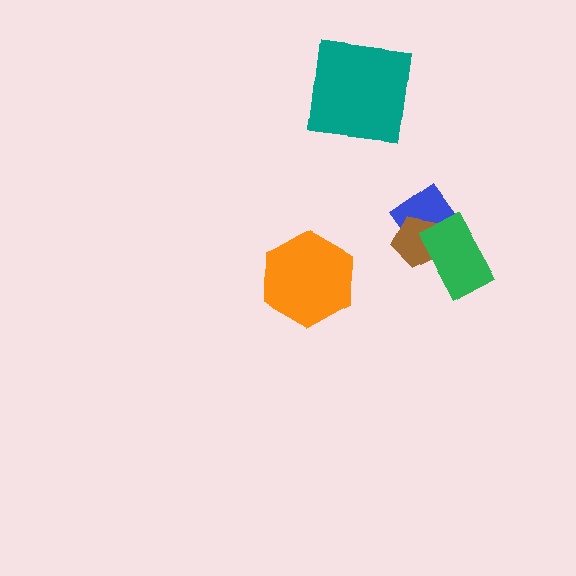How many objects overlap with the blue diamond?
2 objects overlap with the blue diamond.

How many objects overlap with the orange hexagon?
0 objects overlap with the orange hexagon.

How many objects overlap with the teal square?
0 objects overlap with the teal square.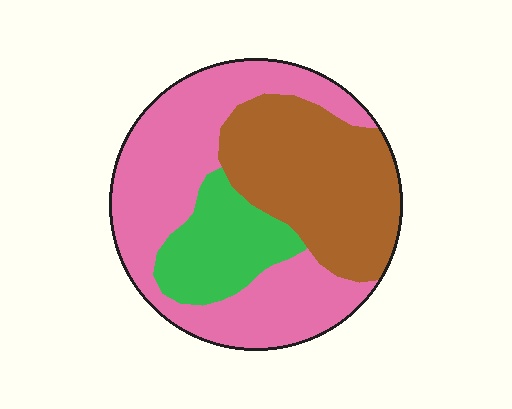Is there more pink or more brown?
Pink.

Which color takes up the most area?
Pink, at roughly 50%.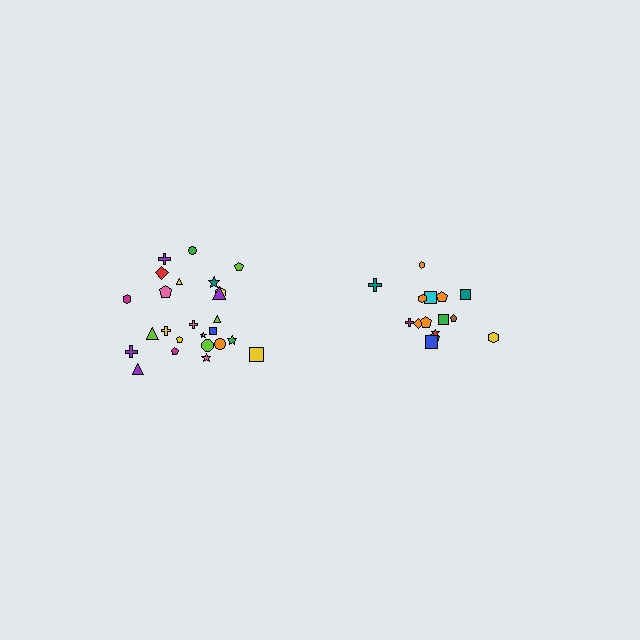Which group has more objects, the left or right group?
The left group.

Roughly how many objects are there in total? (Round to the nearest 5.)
Roughly 40 objects in total.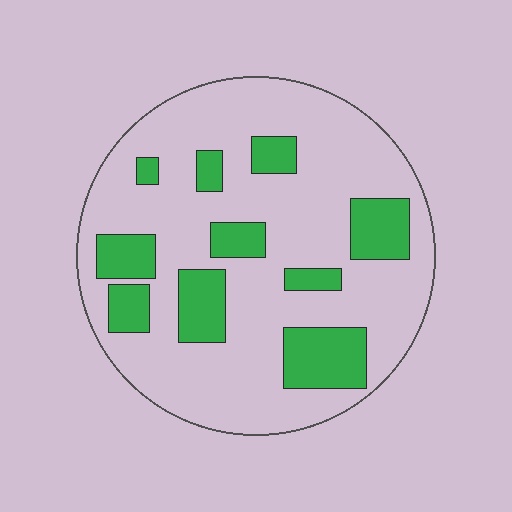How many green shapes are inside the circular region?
10.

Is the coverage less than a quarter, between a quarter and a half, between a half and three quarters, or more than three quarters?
Less than a quarter.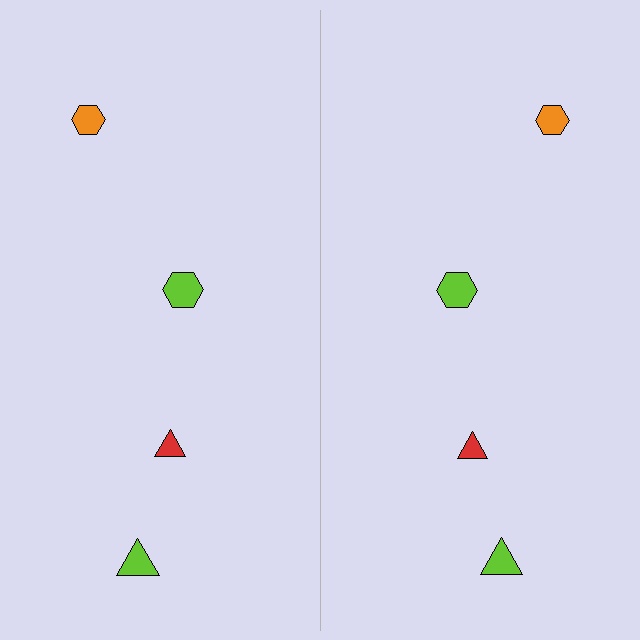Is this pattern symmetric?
Yes, this pattern has bilateral (reflection) symmetry.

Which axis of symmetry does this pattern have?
The pattern has a vertical axis of symmetry running through the center of the image.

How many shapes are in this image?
There are 8 shapes in this image.